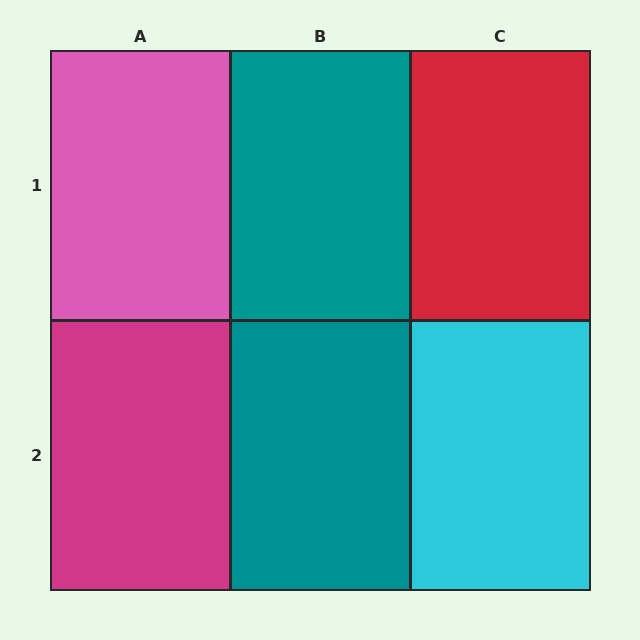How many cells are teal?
2 cells are teal.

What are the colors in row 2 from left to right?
Magenta, teal, cyan.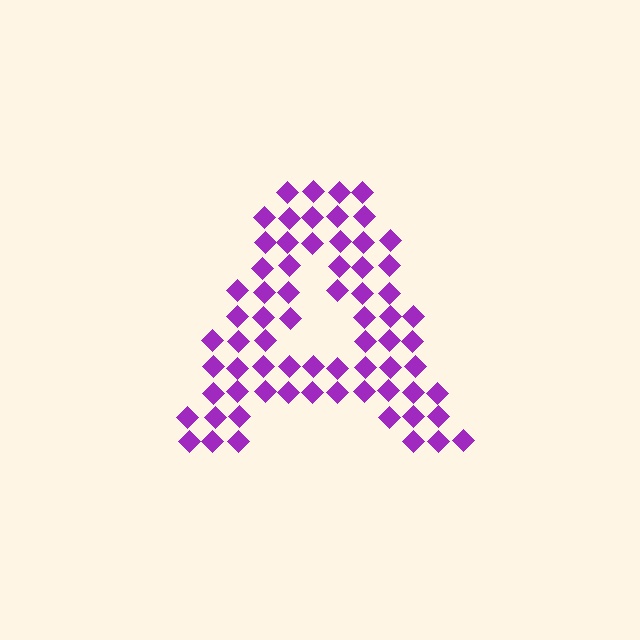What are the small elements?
The small elements are diamonds.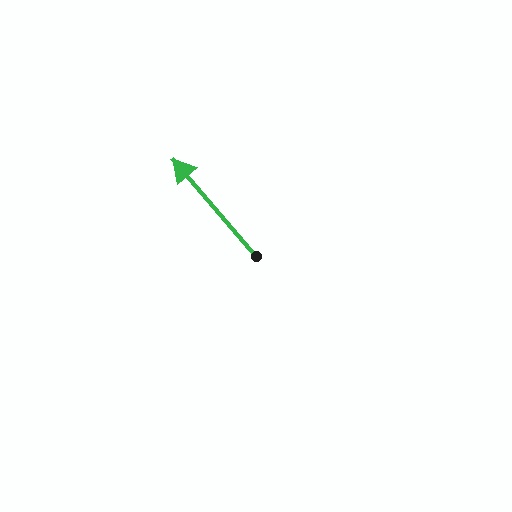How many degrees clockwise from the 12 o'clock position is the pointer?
Approximately 319 degrees.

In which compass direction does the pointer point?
Northwest.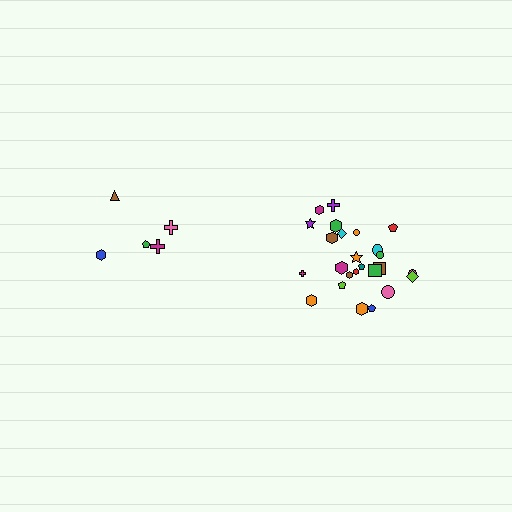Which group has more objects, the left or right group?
The right group.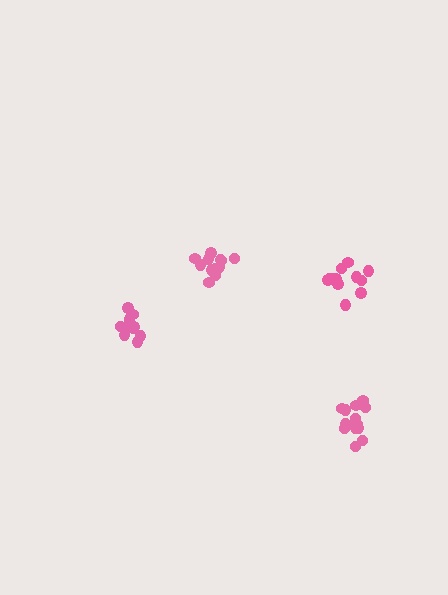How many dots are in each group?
Group 1: 12 dots, Group 2: 14 dots, Group 3: 12 dots, Group 4: 11 dots (49 total).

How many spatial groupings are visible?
There are 4 spatial groupings.